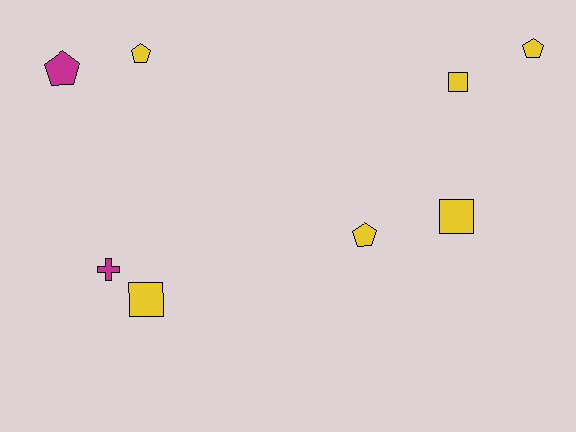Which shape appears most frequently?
Pentagon, with 4 objects.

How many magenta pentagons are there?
There is 1 magenta pentagon.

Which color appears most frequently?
Yellow, with 6 objects.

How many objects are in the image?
There are 8 objects.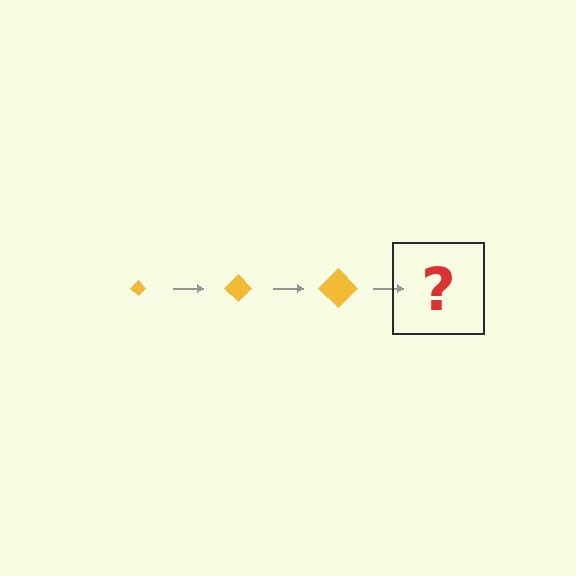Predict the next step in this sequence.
The next step is a yellow diamond, larger than the previous one.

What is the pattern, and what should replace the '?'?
The pattern is that the diamond gets progressively larger each step. The '?' should be a yellow diamond, larger than the previous one.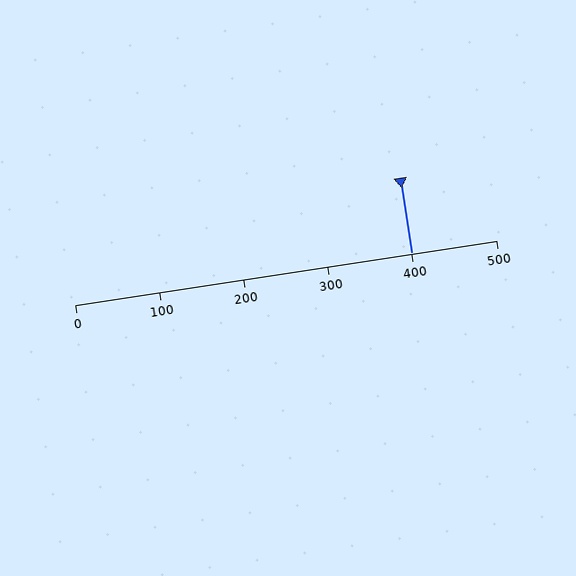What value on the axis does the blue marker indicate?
The marker indicates approximately 400.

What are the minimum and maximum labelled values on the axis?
The axis runs from 0 to 500.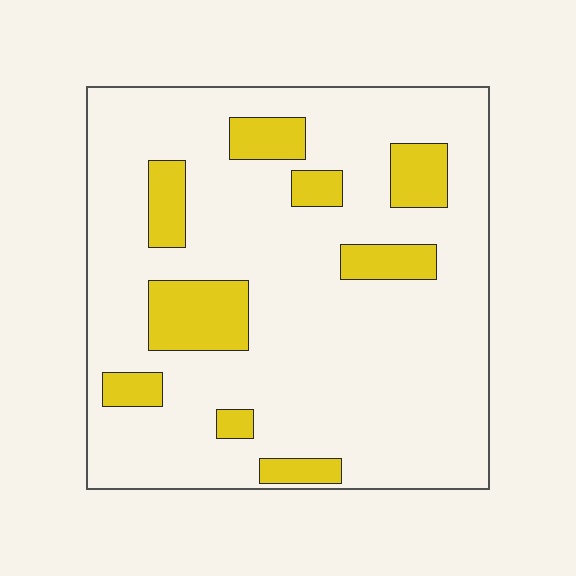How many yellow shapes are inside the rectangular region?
9.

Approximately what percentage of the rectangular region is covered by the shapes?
Approximately 15%.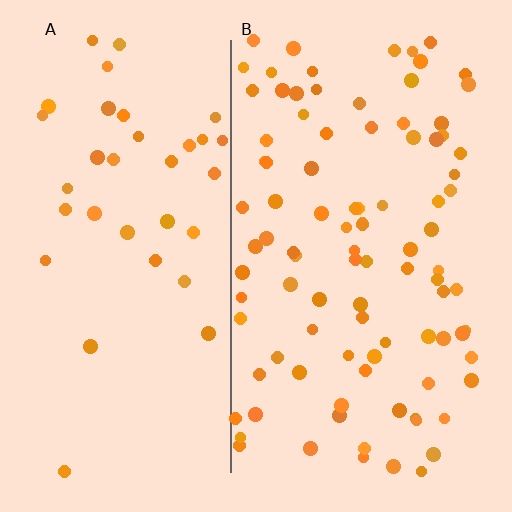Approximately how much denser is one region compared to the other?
Approximately 2.6× — region B over region A.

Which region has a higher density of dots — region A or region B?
B (the right).